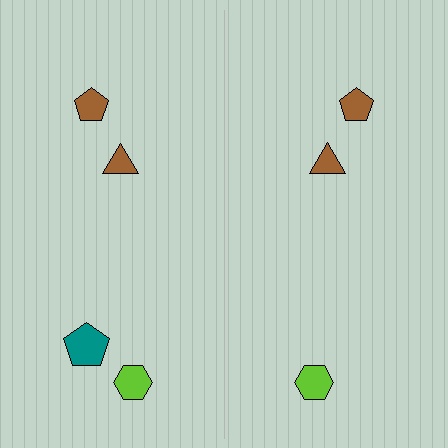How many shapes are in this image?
There are 7 shapes in this image.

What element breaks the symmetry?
A teal pentagon is missing from the right side.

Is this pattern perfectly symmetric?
No, the pattern is not perfectly symmetric. A teal pentagon is missing from the right side.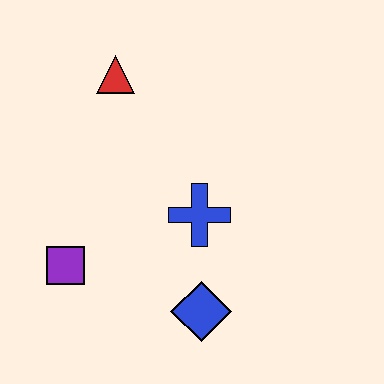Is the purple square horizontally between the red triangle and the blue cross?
No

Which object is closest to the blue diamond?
The blue cross is closest to the blue diamond.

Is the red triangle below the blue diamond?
No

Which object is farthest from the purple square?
The red triangle is farthest from the purple square.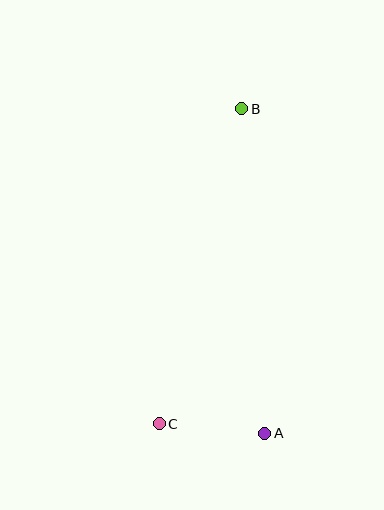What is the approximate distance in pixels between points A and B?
The distance between A and B is approximately 326 pixels.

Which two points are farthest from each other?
Points B and C are farthest from each other.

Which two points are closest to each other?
Points A and C are closest to each other.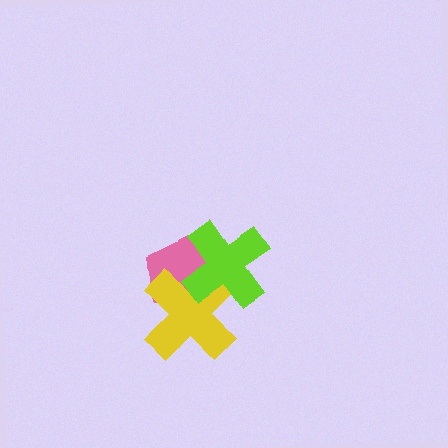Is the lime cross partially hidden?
No, no other shape covers it.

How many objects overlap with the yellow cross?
2 objects overlap with the yellow cross.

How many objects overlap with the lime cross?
2 objects overlap with the lime cross.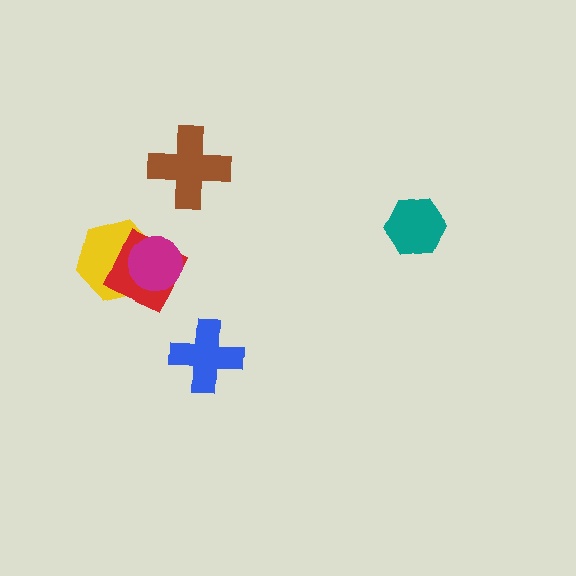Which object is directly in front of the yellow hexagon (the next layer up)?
The red square is directly in front of the yellow hexagon.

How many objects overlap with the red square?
2 objects overlap with the red square.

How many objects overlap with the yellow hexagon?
2 objects overlap with the yellow hexagon.